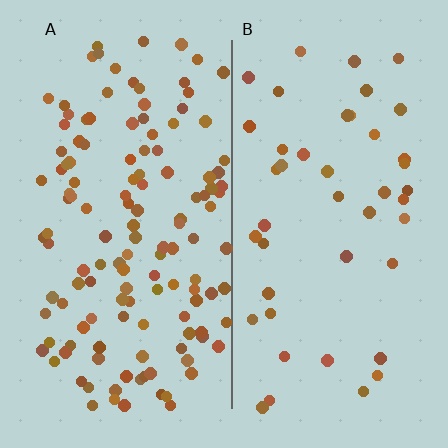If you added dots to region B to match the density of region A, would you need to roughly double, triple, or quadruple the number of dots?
Approximately triple.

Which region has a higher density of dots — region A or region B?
A (the left).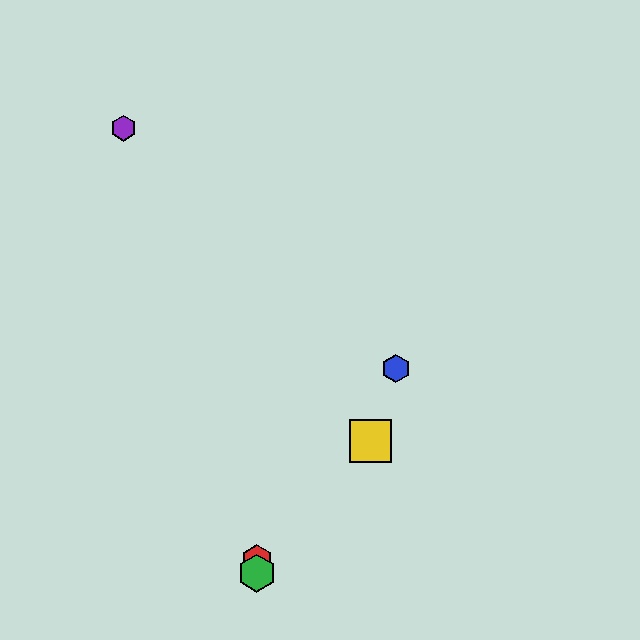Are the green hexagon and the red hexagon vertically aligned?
Yes, both are at x≈257.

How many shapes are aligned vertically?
2 shapes (the red hexagon, the green hexagon) are aligned vertically.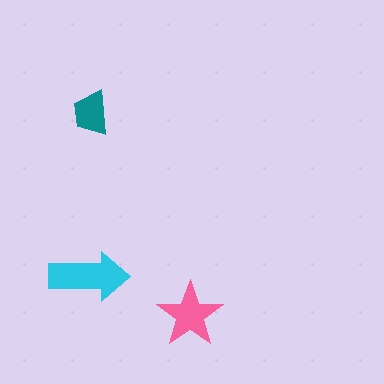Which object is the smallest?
The teal trapezoid.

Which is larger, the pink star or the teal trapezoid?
The pink star.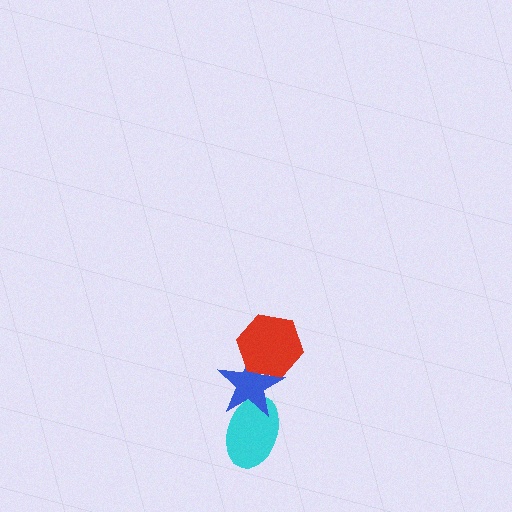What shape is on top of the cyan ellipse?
The blue star is on top of the cyan ellipse.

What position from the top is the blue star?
The blue star is 2nd from the top.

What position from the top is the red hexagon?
The red hexagon is 1st from the top.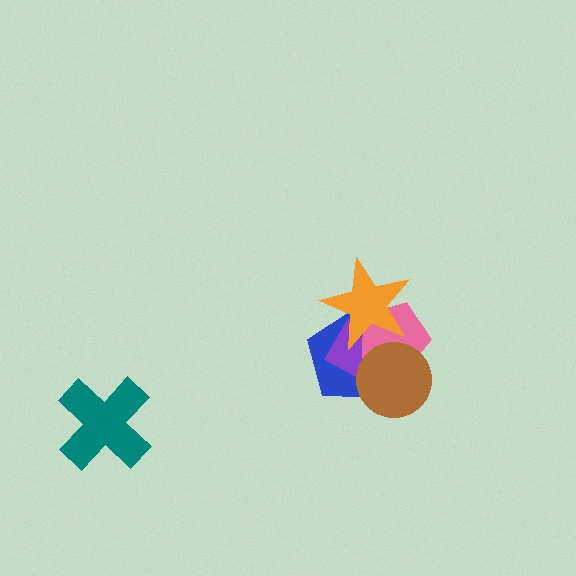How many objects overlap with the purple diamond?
5 objects overlap with the purple diamond.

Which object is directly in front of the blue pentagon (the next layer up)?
The magenta ellipse is directly in front of the blue pentagon.